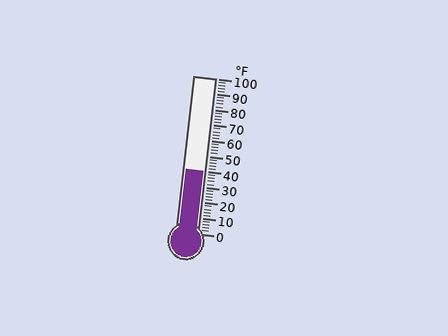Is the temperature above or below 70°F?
The temperature is below 70°F.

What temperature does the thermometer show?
The thermometer shows approximately 40°F.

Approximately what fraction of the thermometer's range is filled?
The thermometer is filled to approximately 40% of its range.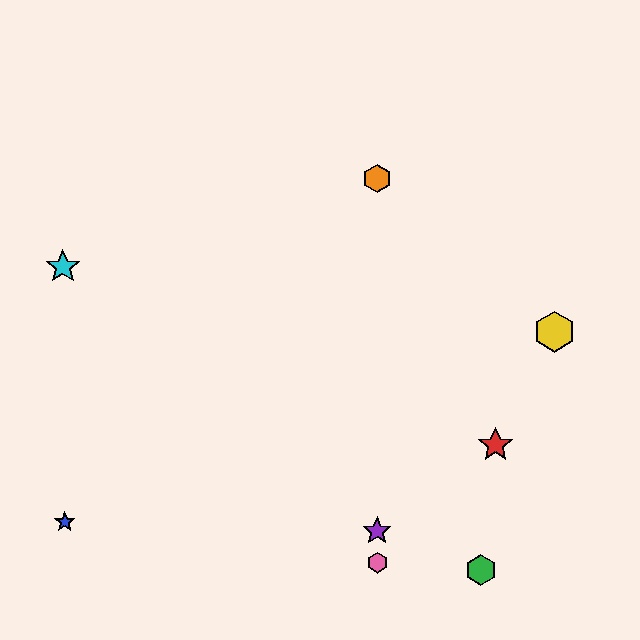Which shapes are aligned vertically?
The purple star, the orange hexagon, the pink hexagon are aligned vertically.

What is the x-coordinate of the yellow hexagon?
The yellow hexagon is at x≈555.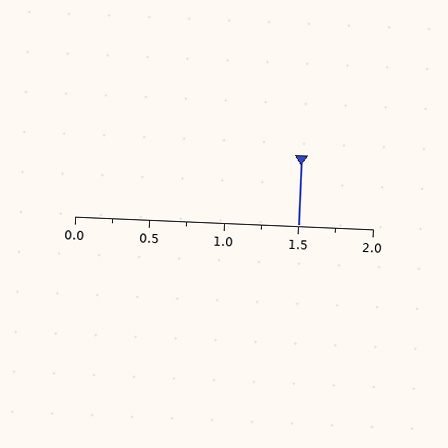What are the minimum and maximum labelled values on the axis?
The axis runs from 0.0 to 2.0.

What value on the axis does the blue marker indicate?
The marker indicates approximately 1.5.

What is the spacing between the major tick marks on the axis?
The major ticks are spaced 0.5 apart.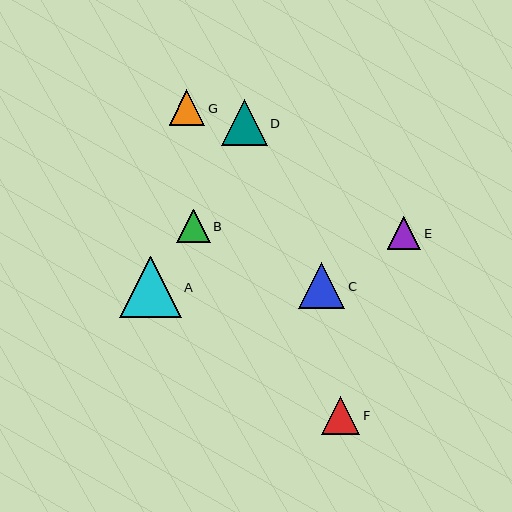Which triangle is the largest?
Triangle A is the largest with a size of approximately 62 pixels.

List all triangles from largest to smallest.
From largest to smallest: A, C, D, F, G, E, B.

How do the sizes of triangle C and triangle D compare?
Triangle C and triangle D are approximately the same size.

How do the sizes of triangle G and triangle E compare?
Triangle G and triangle E are approximately the same size.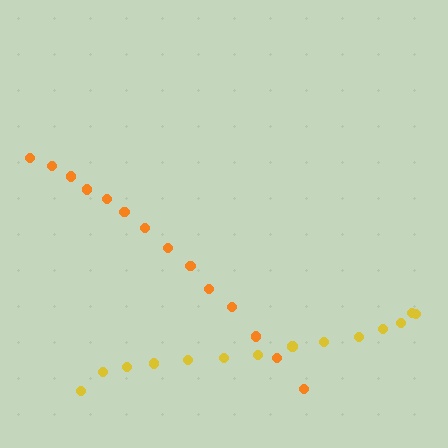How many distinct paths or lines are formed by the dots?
There are 2 distinct paths.